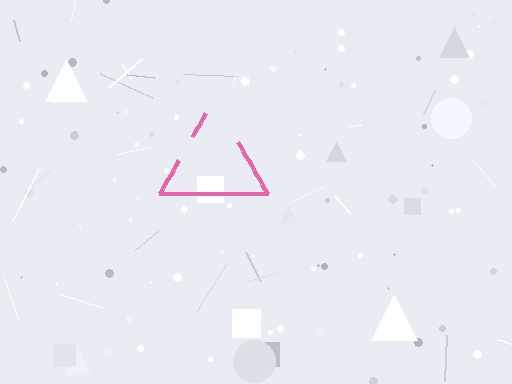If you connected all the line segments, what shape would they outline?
They would outline a triangle.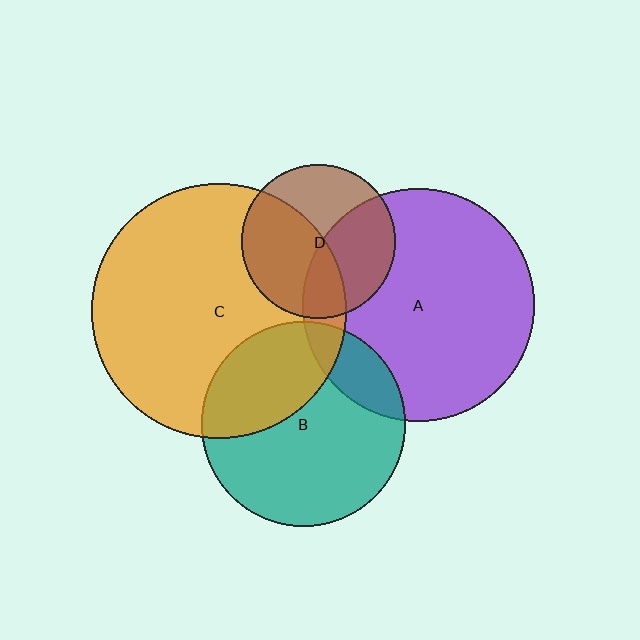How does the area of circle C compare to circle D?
Approximately 2.7 times.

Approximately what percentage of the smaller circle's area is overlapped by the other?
Approximately 35%.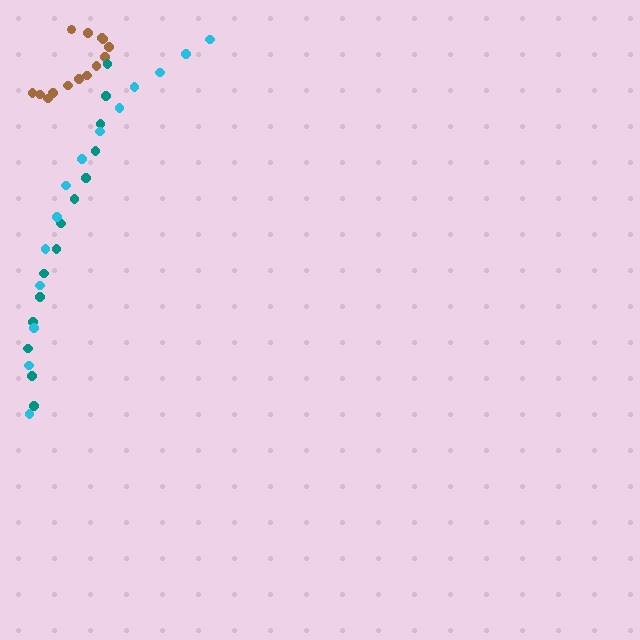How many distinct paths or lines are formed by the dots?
There are 3 distinct paths.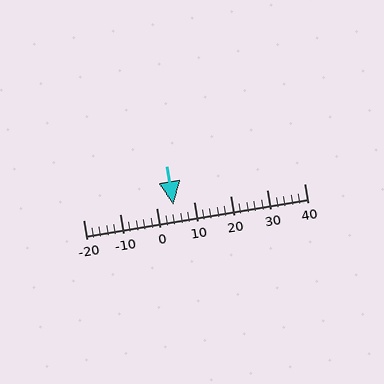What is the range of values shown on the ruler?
The ruler shows values from -20 to 40.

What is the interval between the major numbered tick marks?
The major tick marks are spaced 10 units apart.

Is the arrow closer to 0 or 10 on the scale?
The arrow is closer to 0.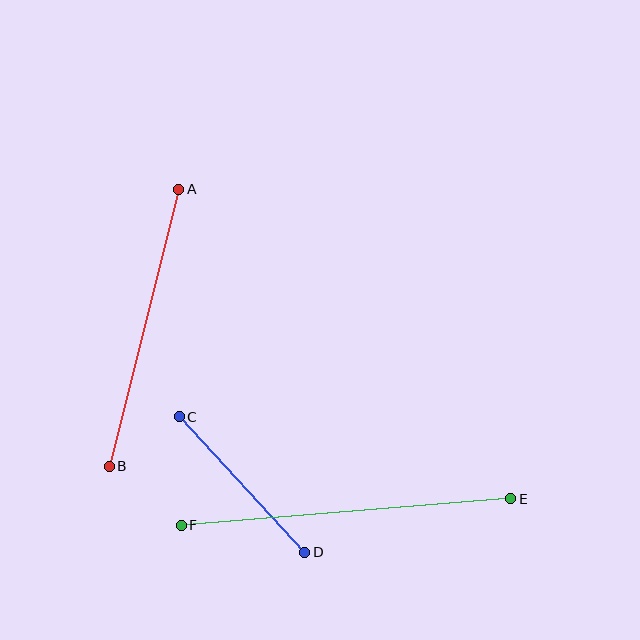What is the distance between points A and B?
The distance is approximately 286 pixels.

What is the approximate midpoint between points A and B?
The midpoint is at approximately (144, 328) pixels.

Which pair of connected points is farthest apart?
Points E and F are farthest apart.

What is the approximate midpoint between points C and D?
The midpoint is at approximately (242, 484) pixels.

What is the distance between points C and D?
The distance is approximately 185 pixels.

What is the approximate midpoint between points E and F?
The midpoint is at approximately (346, 512) pixels.